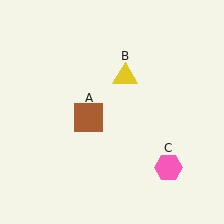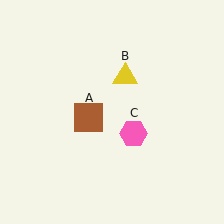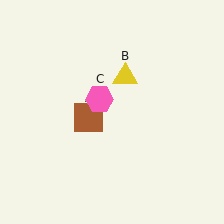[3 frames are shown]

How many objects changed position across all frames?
1 object changed position: pink hexagon (object C).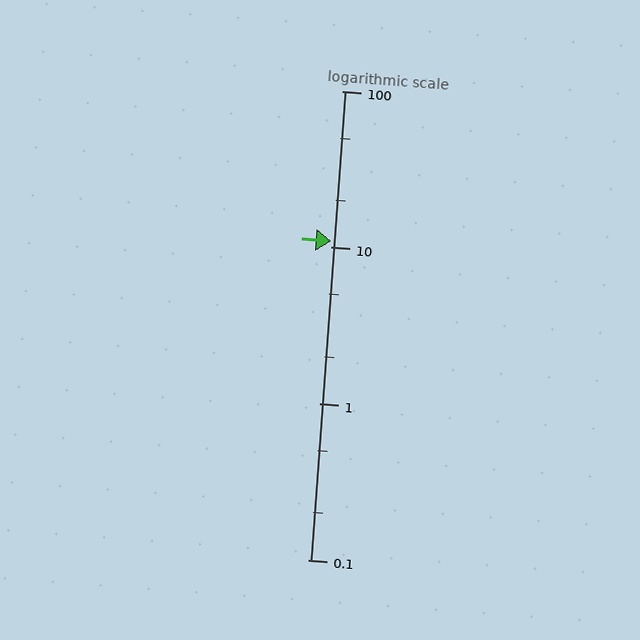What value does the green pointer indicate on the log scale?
The pointer indicates approximately 11.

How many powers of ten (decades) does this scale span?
The scale spans 3 decades, from 0.1 to 100.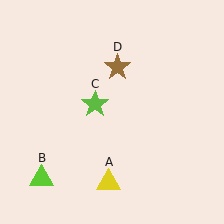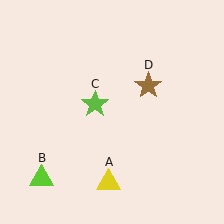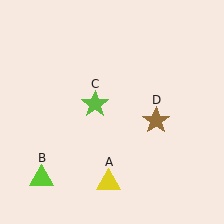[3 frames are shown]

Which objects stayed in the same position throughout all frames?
Yellow triangle (object A) and lime triangle (object B) and lime star (object C) remained stationary.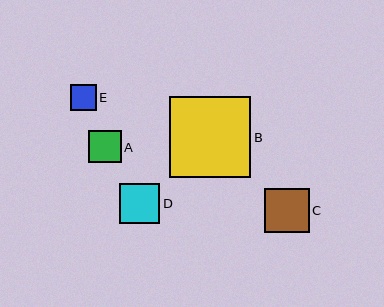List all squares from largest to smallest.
From largest to smallest: B, C, D, A, E.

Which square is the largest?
Square B is the largest with a size of approximately 81 pixels.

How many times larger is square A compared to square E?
Square A is approximately 1.2 times the size of square E.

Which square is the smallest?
Square E is the smallest with a size of approximately 26 pixels.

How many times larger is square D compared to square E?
Square D is approximately 1.6 times the size of square E.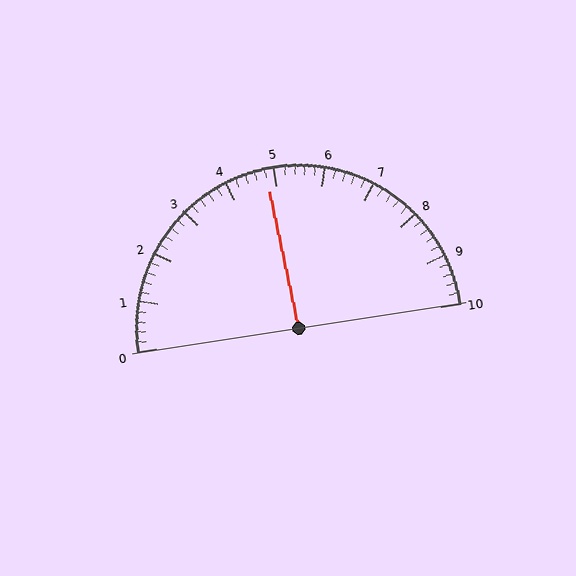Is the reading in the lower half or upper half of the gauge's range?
The reading is in the lower half of the range (0 to 10).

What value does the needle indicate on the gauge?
The needle indicates approximately 4.8.